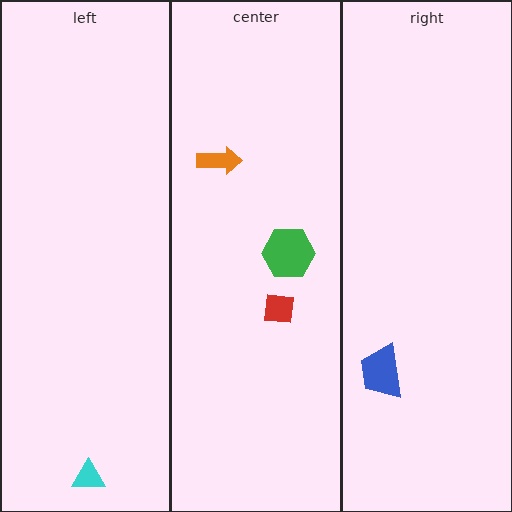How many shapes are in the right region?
1.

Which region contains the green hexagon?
The center region.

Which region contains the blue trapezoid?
The right region.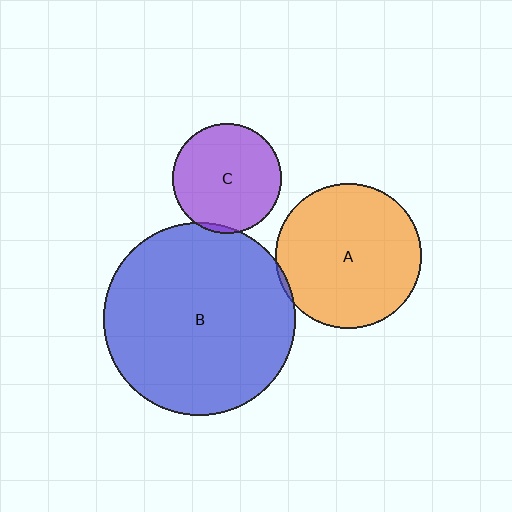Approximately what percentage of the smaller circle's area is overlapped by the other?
Approximately 5%.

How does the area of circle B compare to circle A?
Approximately 1.7 times.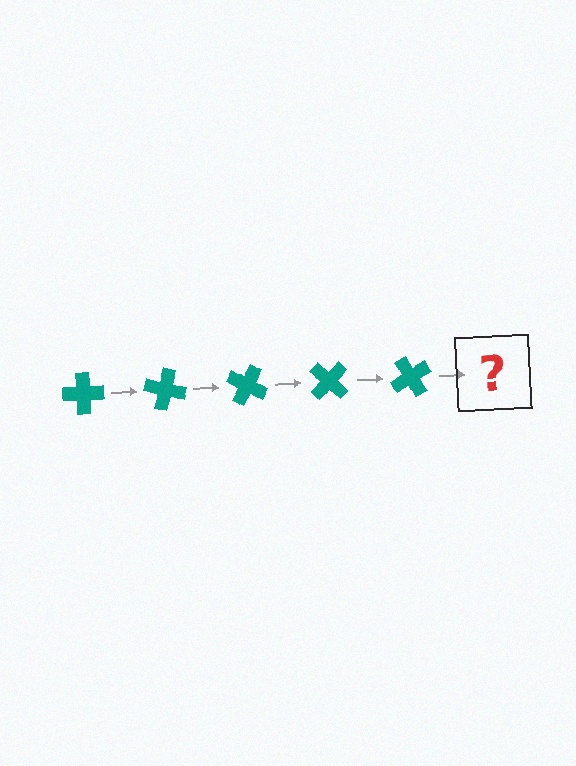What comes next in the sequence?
The next element should be a teal cross rotated 75 degrees.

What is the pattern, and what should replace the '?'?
The pattern is that the cross rotates 15 degrees each step. The '?' should be a teal cross rotated 75 degrees.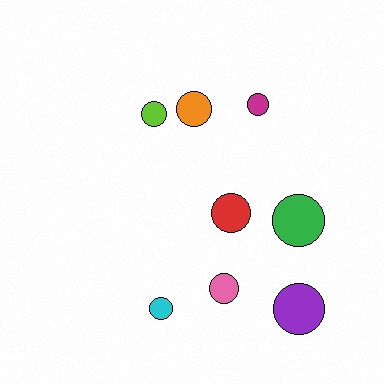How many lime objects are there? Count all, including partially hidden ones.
There is 1 lime object.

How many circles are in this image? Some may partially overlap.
There are 8 circles.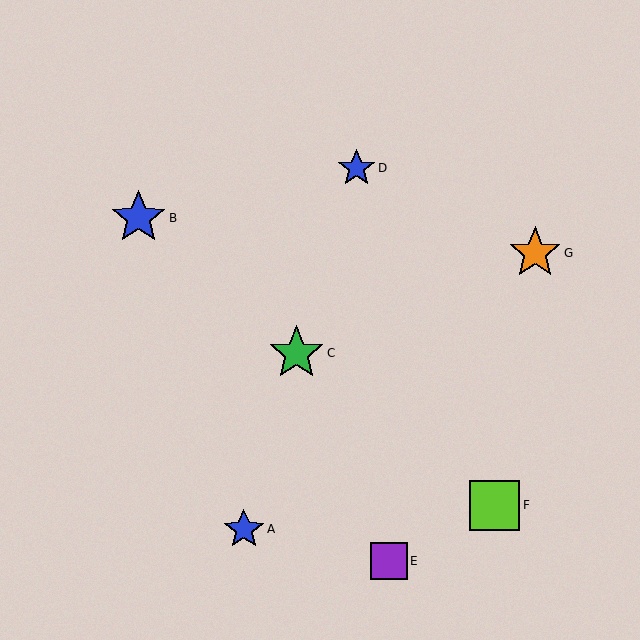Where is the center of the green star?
The center of the green star is at (296, 353).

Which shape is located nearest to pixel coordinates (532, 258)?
The orange star (labeled G) at (535, 253) is nearest to that location.